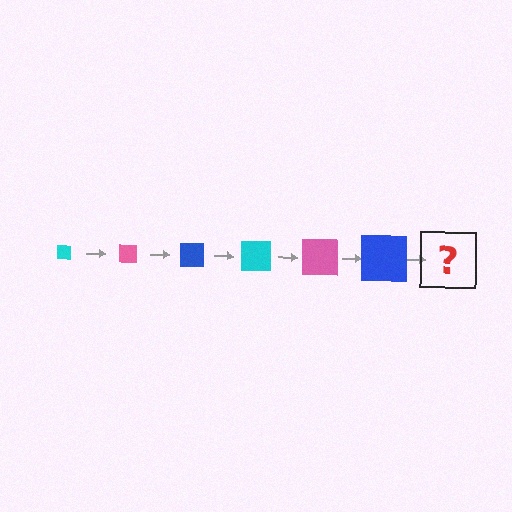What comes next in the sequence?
The next element should be a cyan square, larger than the previous one.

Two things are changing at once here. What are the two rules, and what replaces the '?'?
The two rules are that the square grows larger each step and the color cycles through cyan, pink, and blue. The '?' should be a cyan square, larger than the previous one.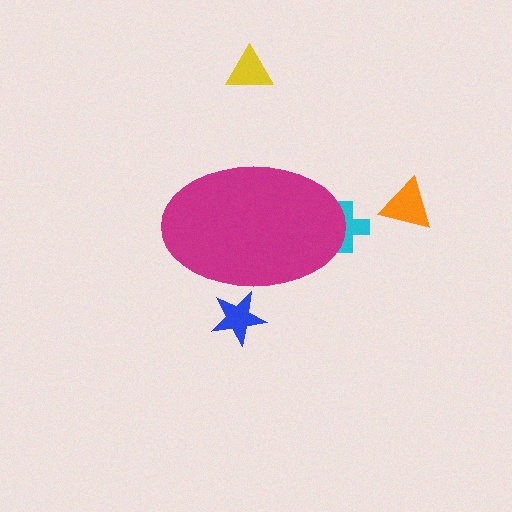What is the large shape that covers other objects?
A magenta ellipse.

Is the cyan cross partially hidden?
Yes, the cyan cross is partially hidden behind the magenta ellipse.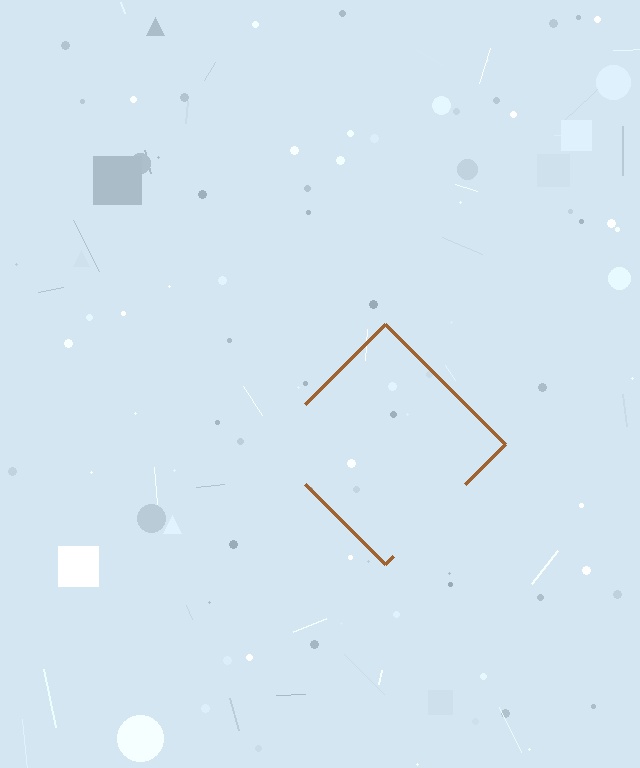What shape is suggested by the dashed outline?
The dashed outline suggests a diamond.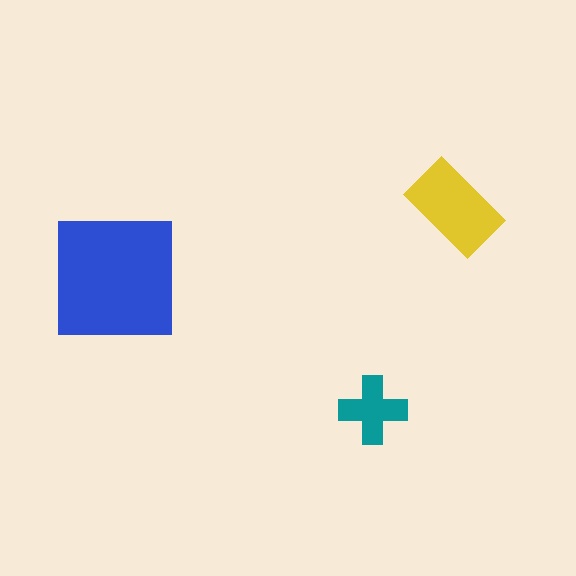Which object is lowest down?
The teal cross is bottommost.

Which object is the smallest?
The teal cross.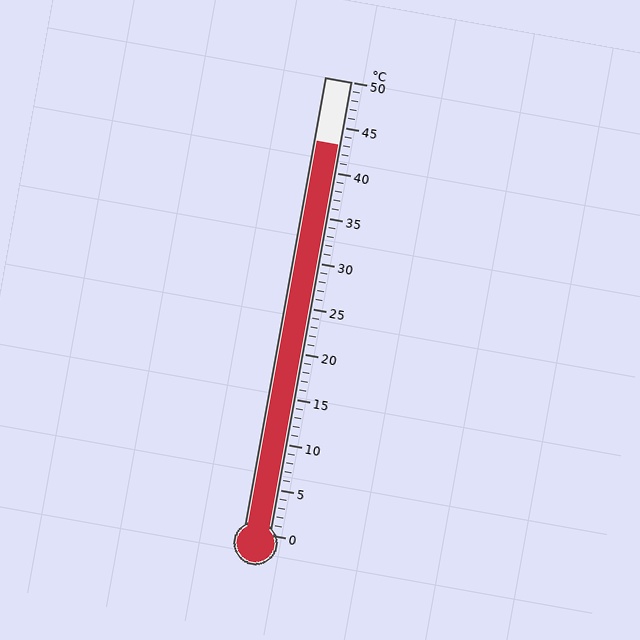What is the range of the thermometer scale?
The thermometer scale ranges from 0°C to 50°C.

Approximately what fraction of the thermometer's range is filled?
The thermometer is filled to approximately 85% of its range.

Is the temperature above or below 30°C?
The temperature is above 30°C.